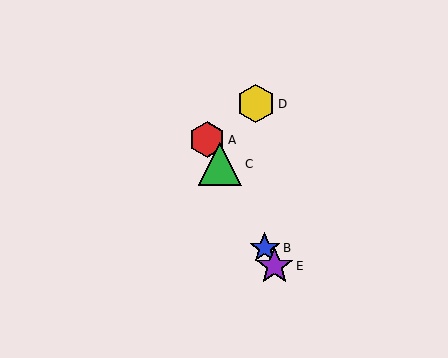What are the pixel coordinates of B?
Object B is at (265, 248).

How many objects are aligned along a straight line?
4 objects (A, B, C, E) are aligned along a straight line.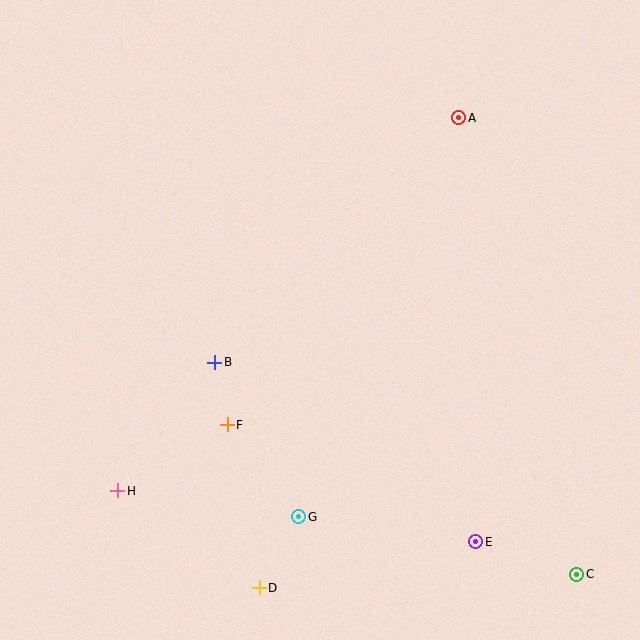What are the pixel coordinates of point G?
Point G is at (299, 517).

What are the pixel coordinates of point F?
Point F is at (227, 424).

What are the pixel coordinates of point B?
Point B is at (215, 362).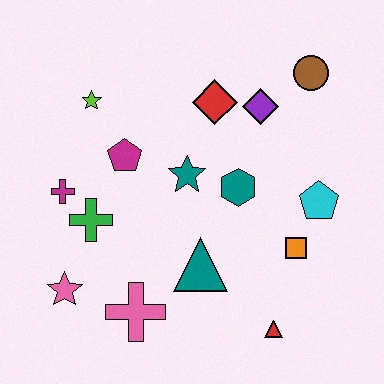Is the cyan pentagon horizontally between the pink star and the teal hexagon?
No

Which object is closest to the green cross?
The magenta cross is closest to the green cross.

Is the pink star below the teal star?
Yes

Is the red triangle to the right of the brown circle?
No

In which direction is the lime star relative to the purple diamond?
The lime star is to the left of the purple diamond.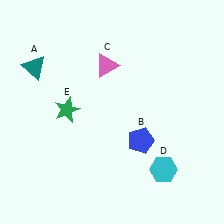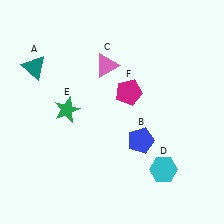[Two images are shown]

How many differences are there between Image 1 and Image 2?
There is 1 difference between the two images.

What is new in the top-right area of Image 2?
A magenta pentagon (F) was added in the top-right area of Image 2.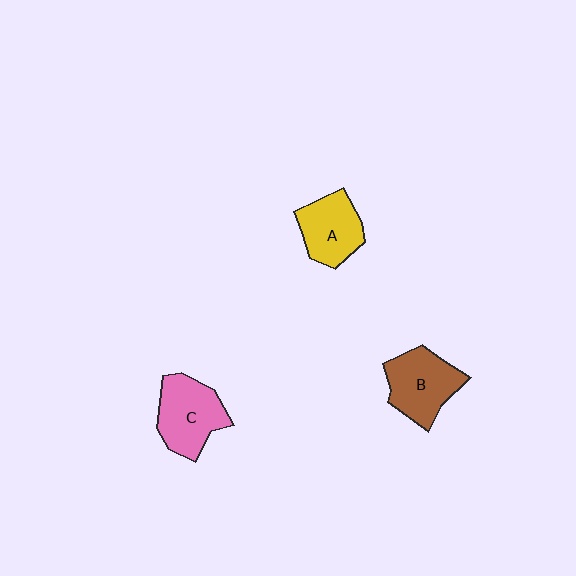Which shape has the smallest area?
Shape A (yellow).